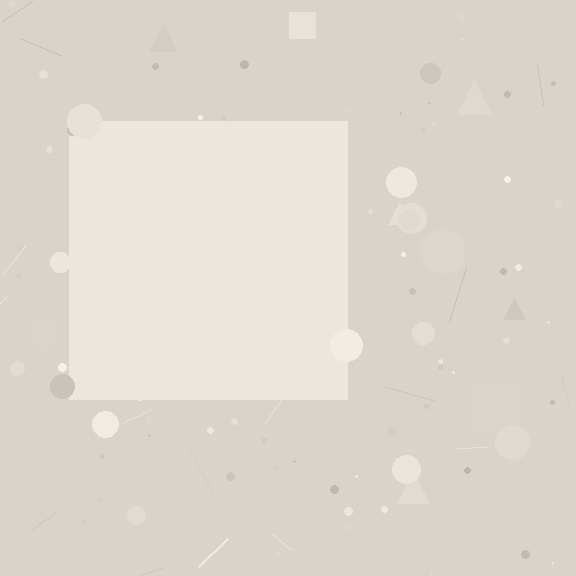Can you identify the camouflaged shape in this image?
The camouflaged shape is a square.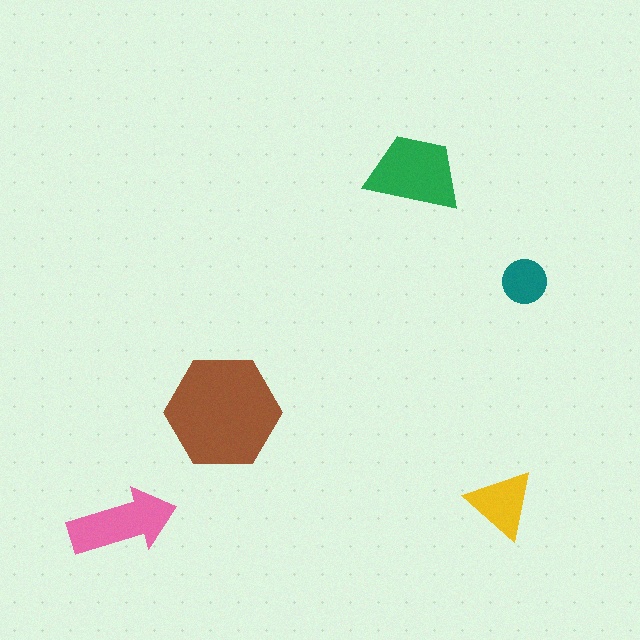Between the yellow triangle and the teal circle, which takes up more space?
The yellow triangle.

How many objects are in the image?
There are 5 objects in the image.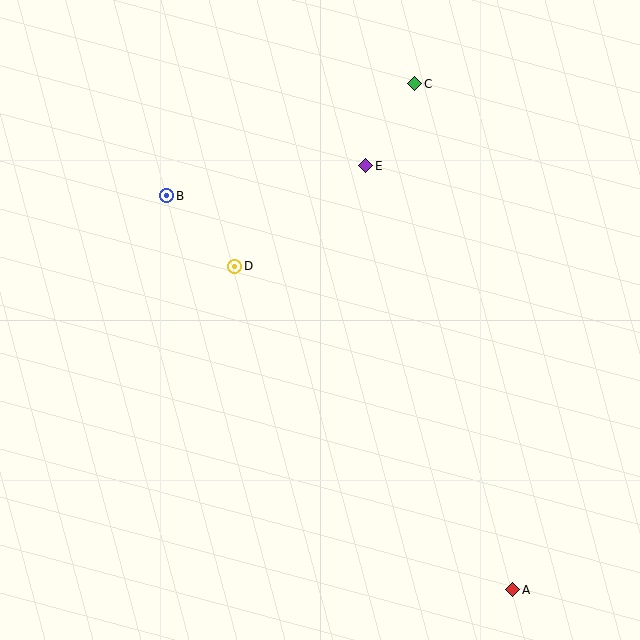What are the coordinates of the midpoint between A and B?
The midpoint between A and B is at (340, 393).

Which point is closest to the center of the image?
Point D at (235, 266) is closest to the center.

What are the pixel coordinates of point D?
Point D is at (235, 266).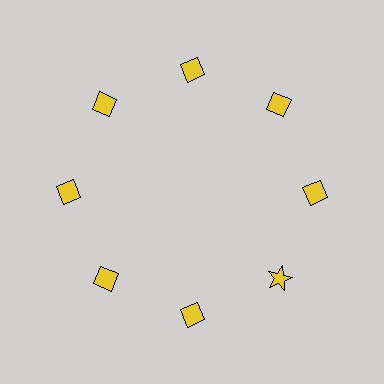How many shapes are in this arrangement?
There are 8 shapes arranged in a ring pattern.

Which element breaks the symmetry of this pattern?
The yellow star at roughly the 4 o'clock position breaks the symmetry. All other shapes are yellow diamonds.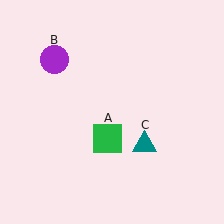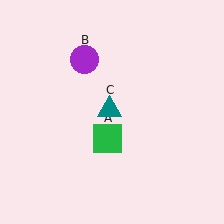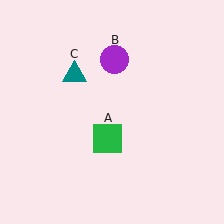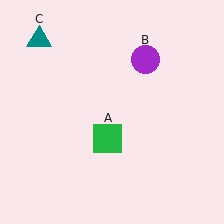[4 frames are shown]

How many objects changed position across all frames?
2 objects changed position: purple circle (object B), teal triangle (object C).